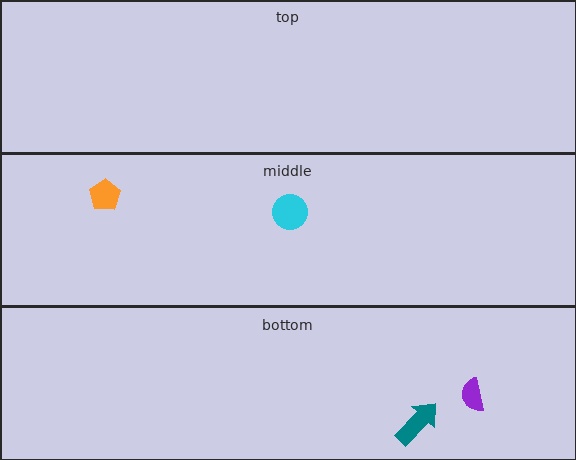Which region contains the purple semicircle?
The bottom region.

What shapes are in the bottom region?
The teal arrow, the purple semicircle.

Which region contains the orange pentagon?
The middle region.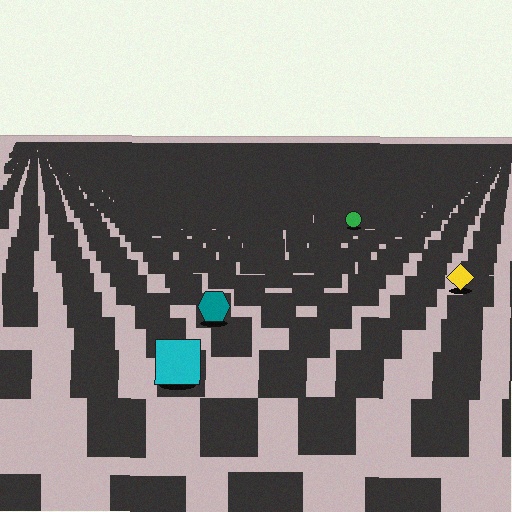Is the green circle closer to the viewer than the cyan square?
No. The cyan square is closer — you can tell from the texture gradient: the ground texture is coarser near it.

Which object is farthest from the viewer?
The green circle is farthest from the viewer. It appears smaller and the ground texture around it is denser.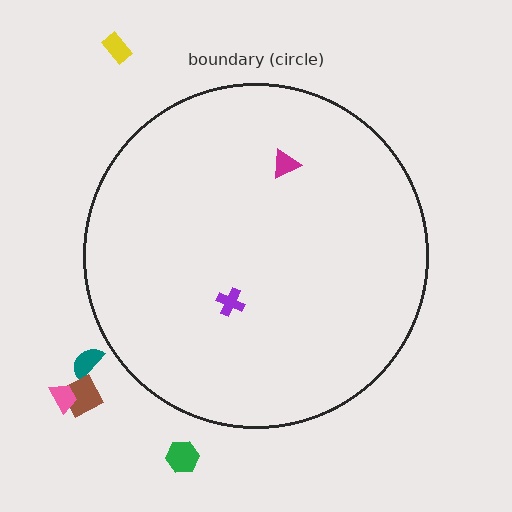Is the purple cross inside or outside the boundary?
Inside.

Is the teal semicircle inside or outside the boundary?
Outside.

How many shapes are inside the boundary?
2 inside, 5 outside.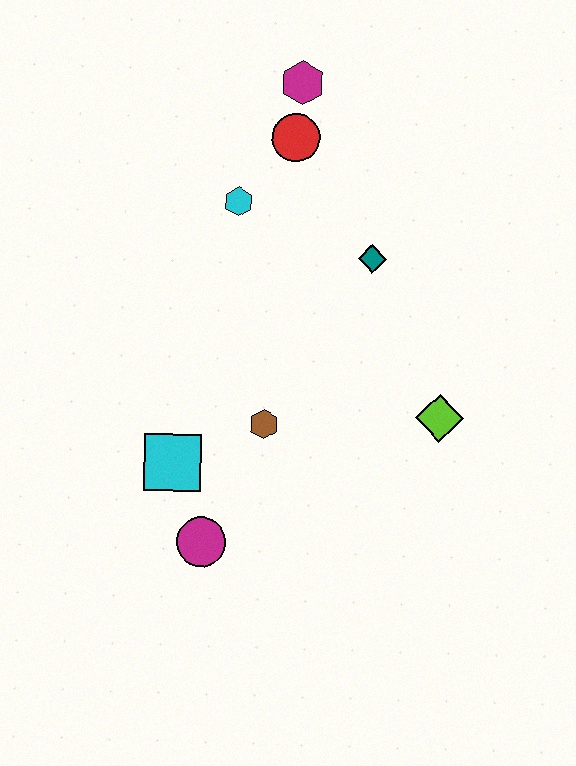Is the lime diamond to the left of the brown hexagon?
No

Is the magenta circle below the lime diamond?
Yes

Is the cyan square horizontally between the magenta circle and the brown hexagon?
No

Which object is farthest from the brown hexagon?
The magenta hexagon is farthest from the brown hexagon.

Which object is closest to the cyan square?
The magenta circle is closest to the cyan square.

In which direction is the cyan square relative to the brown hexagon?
The cyan square is to the left of the brown hexagon.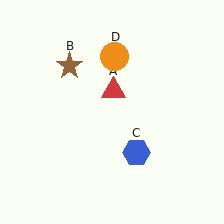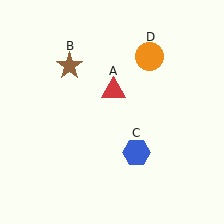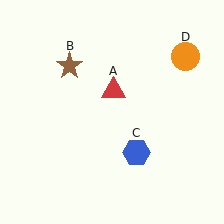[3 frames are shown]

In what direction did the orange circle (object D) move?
The orange circle (object D) moved right.